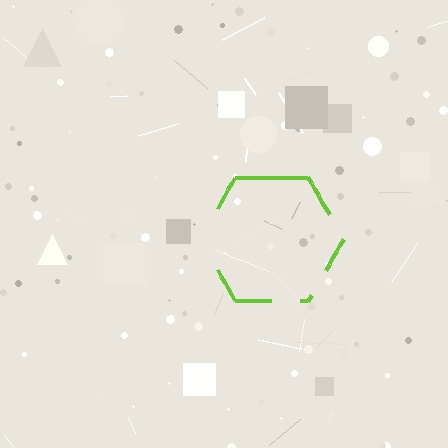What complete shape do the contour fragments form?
The contour fragments form a hexagon.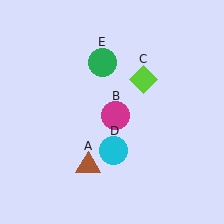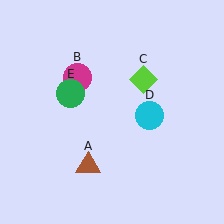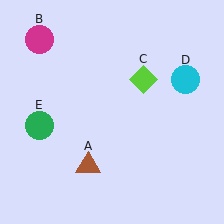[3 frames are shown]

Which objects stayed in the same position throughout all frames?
Brown triangle (object A) and lime diamond (object C) remained stationary.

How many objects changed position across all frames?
3 objects changed position: magenta circle (object B), cyan circle (object D), green circle (object E).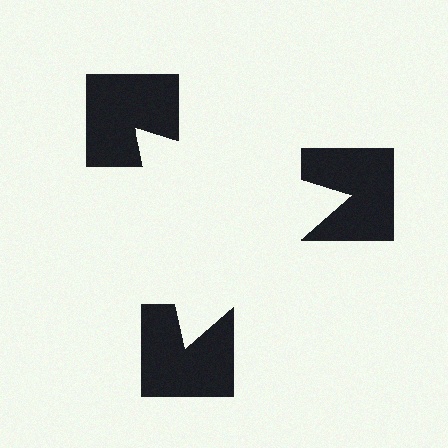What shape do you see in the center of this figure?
An illusory triangle — its edges are inferred from the aligned wedge cuts in the notched squares, not physically drawn.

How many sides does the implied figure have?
3 sides.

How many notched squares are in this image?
There are 3 — one at each vertex of the illusory triangle.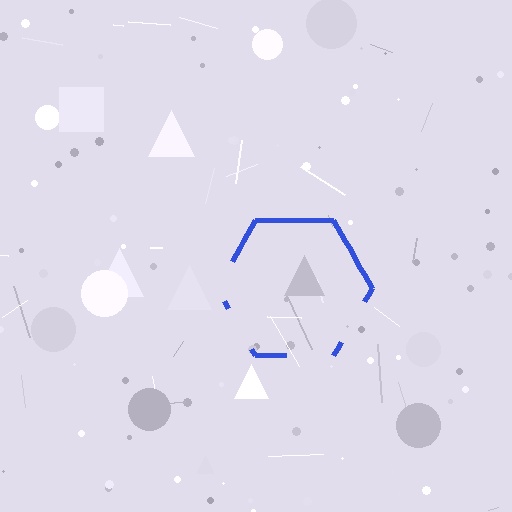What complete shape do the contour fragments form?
The contour fragments form a hexagon.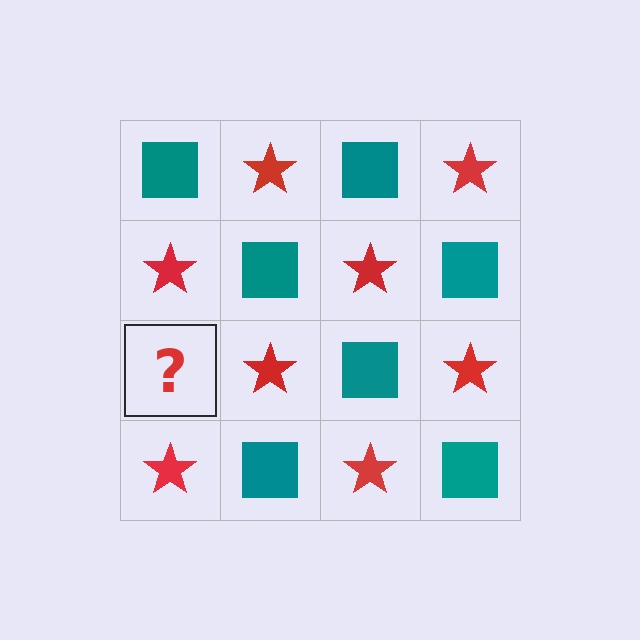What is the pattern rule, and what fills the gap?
The rule is that it alternates teal square and red star in a checkerboard pattern. The gap should be filled with a teal square.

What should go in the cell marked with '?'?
The missing cell should contain a teal square.